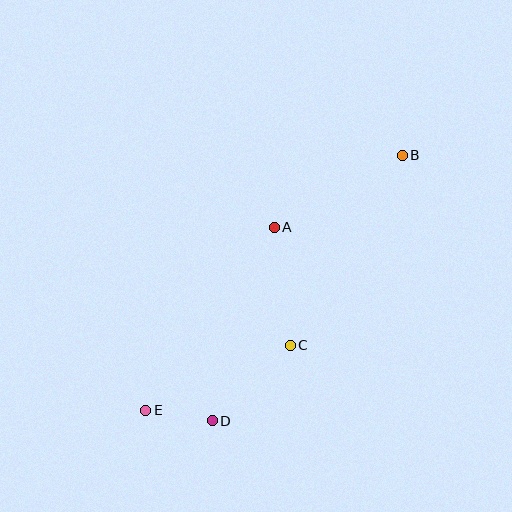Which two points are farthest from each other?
Points B and E are farthest from each other.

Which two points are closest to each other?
Points D and E are closest to each other.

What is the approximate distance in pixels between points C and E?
The distance between C and E is approximately 159 pixels.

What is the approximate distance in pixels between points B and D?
The distance between B and D is approximately 326 pixels.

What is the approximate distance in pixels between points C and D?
The distance between C and D is approximately 109 pixels.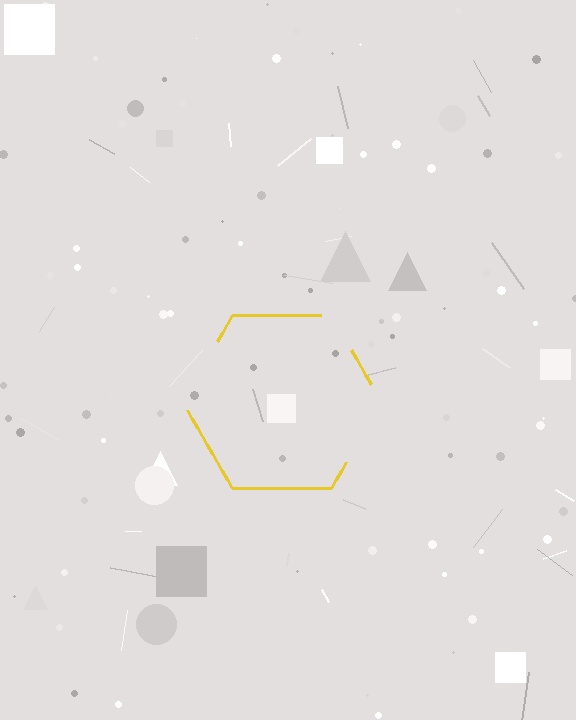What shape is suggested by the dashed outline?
The dashed outline suggests a hexagon.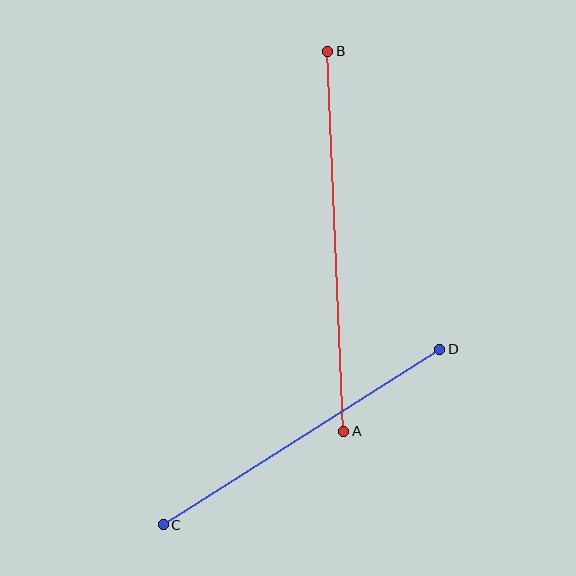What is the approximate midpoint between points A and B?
The midpoint is at approximately (336, 241) pixels.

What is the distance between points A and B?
The distance is approximately 380 pixels.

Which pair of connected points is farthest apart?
Points A and B are farthest apart.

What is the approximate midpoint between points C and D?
The midpoint is at approximately (301, 437) pixels.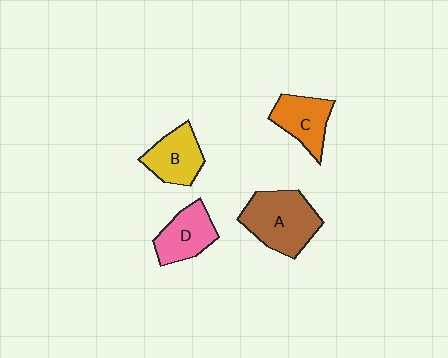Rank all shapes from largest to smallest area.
From largest to smallest: A (brown), D (pink), B (yellow), C (orange).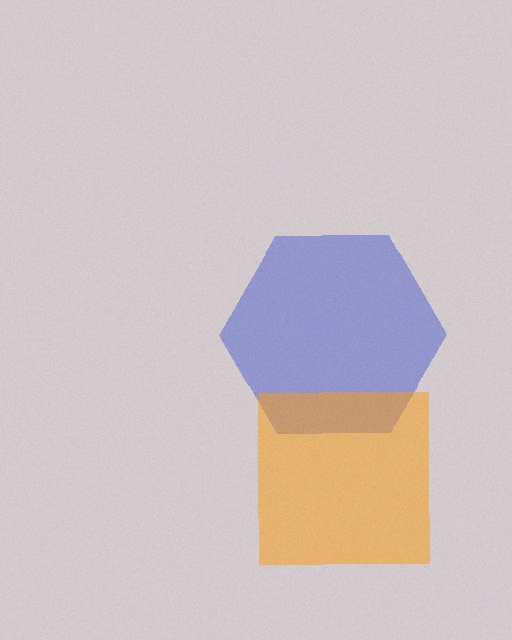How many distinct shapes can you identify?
There are 2 distinct shapes: a blue hexagon, an orange square.